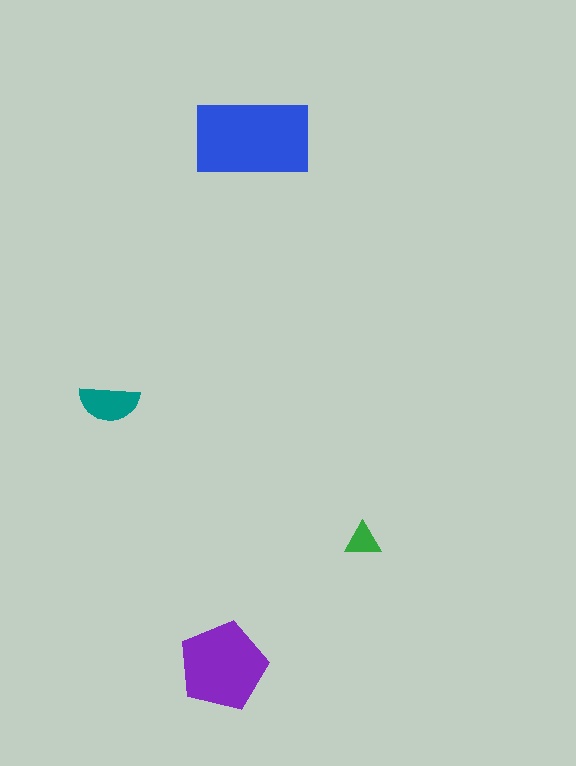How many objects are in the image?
There are 4 objects in the image.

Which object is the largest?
The blue rectangle.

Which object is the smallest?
The green triangle.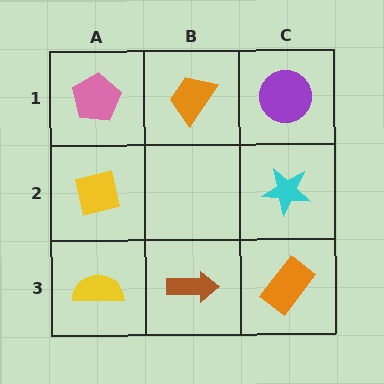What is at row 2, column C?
A cyan star.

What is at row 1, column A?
A pink pentagon.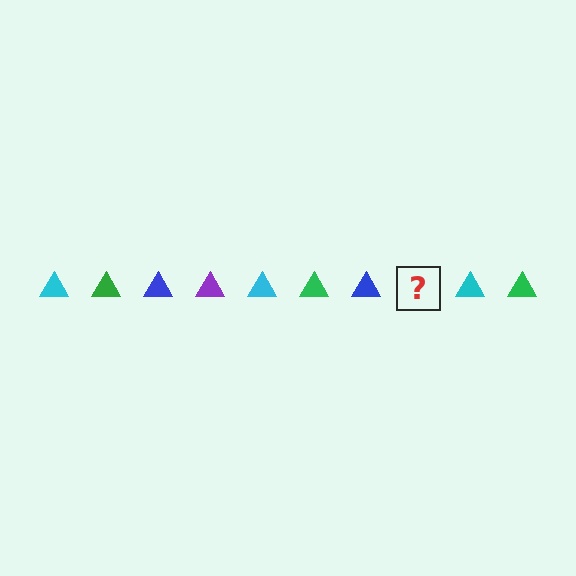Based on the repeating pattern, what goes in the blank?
The blank should be a purple triangle.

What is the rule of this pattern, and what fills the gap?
The rule is that the pattern cycles through cyan, green, blue, purple triangles. The gap should be filled with a purple triangle.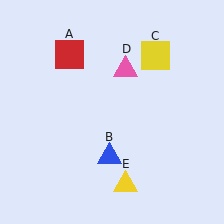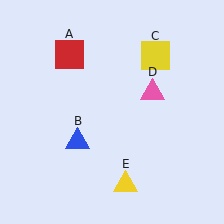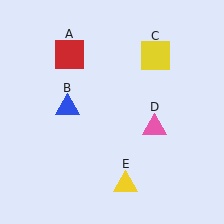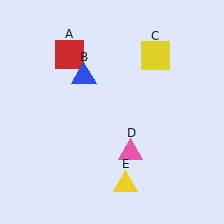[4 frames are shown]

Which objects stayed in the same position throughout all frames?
Red square (object A) and yellow square (object C) and yellow triangle (object E) remained stationary.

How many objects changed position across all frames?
2 objects changed position: blue triangle (object B), pink triangle (object D).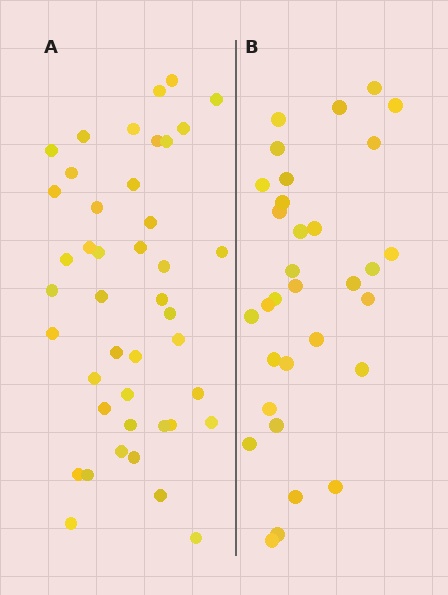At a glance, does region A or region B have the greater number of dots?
Region A (the left region) has more dots.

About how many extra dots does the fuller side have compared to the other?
Region A has roughly 12 or so more dots than region B.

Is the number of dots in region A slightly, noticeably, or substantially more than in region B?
Region A has noticeably more, but not dramatically so. The ratio is roughly 1.3 to 1.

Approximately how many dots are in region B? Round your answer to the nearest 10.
About 30 dots. (The exact count is 32, which rounds to 30.)